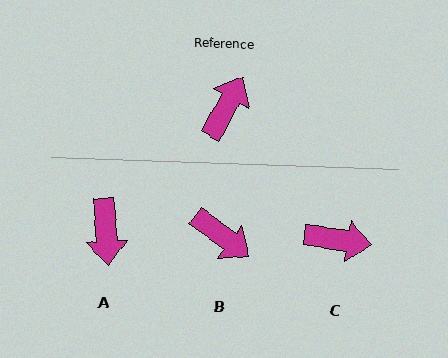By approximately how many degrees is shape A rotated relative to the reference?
Approximately 147 degrees clockwise.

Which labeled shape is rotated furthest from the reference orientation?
A, about 147 degrees away.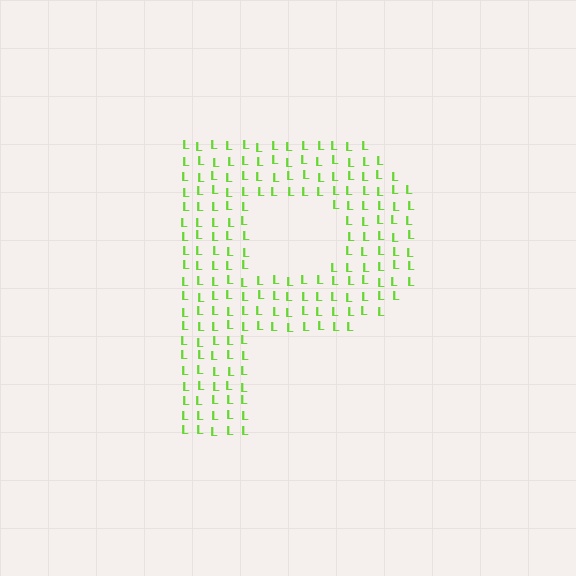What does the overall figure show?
The overall figure shows the letter P.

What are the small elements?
The small elements are letter L's.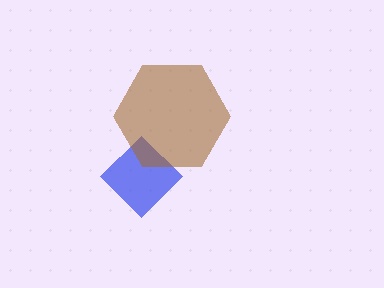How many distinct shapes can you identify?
There are 2 distinct shapes: a blue diamond, a brown hexagon.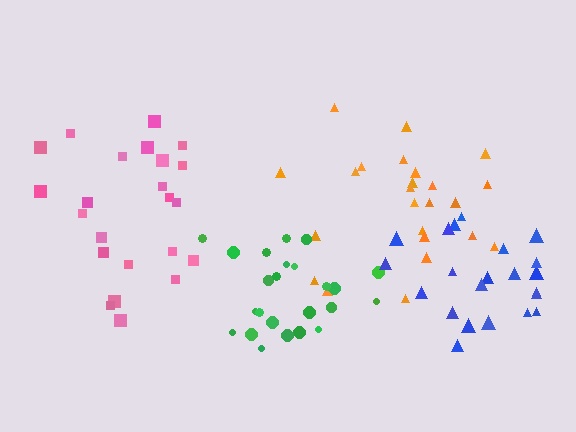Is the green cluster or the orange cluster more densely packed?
Green.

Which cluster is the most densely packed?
Green.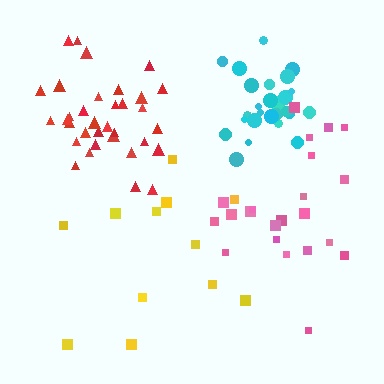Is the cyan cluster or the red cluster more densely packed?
Cyan.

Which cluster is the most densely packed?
Cyan.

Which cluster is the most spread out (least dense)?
Yellow.